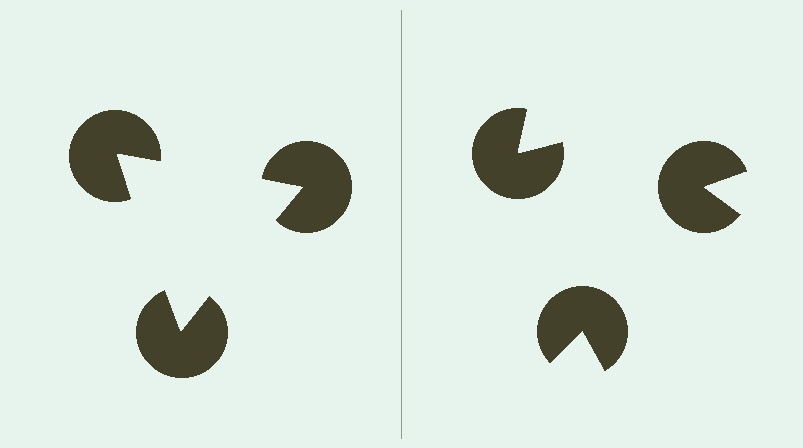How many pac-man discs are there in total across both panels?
6 — 3 on each side.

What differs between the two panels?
The pac-man discs are positioned identically on both sides; only the wedge orientations differ. On the left they align to a triangle; on the right they are misaligned.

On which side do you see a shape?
An illusory triangle appears on the left side. On the right side the wedge cuts are rotated, so no coherent shape forms.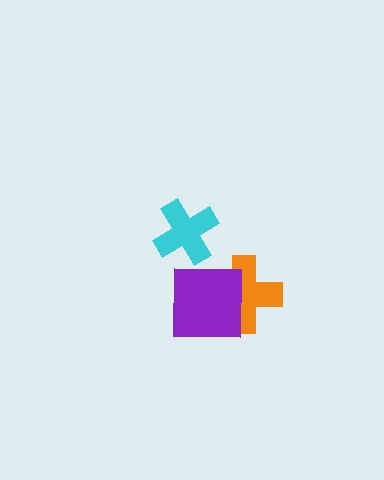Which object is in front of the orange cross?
The purple square is in front of the orange cross.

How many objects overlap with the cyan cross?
0 objects overlap with the cyan cross.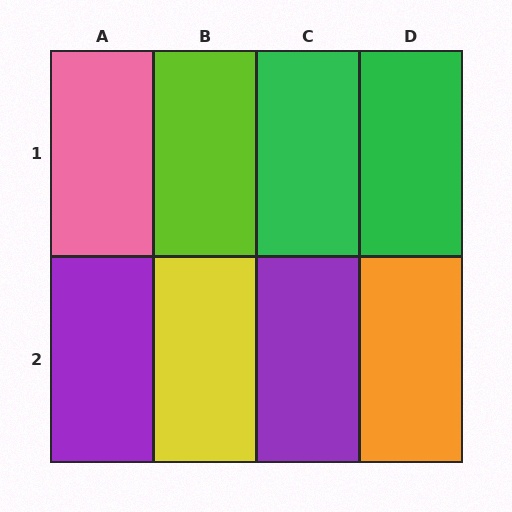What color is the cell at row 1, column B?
Lime.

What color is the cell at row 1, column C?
Green.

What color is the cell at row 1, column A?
Pink.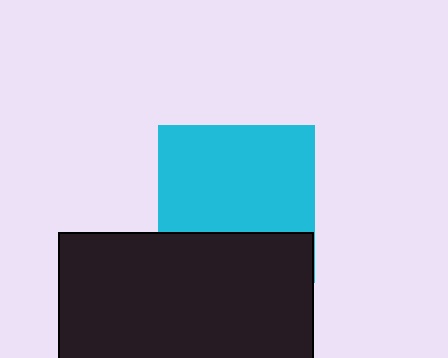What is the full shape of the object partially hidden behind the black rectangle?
The partially hidden object is a cyan square.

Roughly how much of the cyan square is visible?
Most of it is visible (roughly 68%).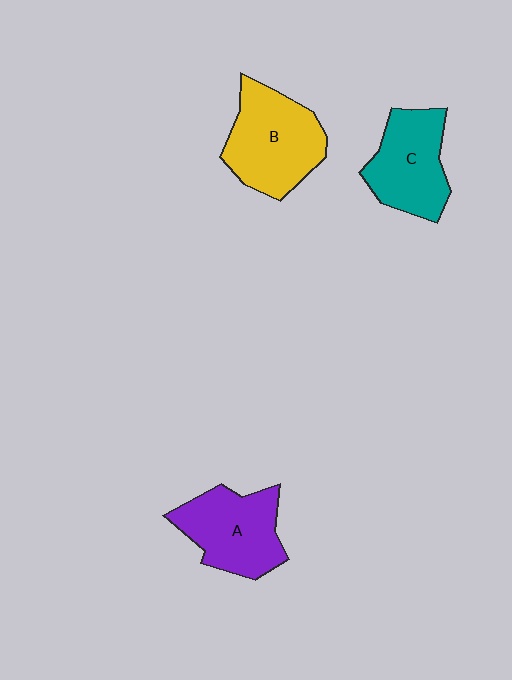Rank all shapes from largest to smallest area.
From largest to smallest: B (yellow), A (purple), C (teal).